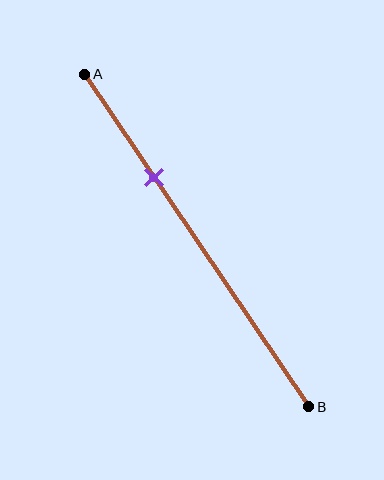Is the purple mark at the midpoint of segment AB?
No, the mark is at about 30% from A, not at the 50% midpoint.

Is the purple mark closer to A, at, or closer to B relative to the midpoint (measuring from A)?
The purple mark is closer to point A than the midpoint of segment AB.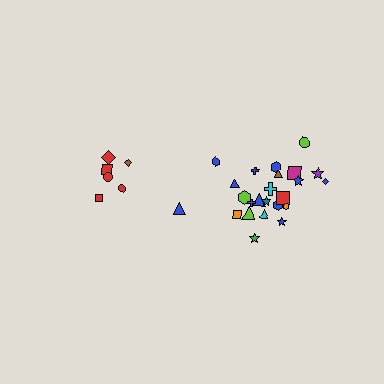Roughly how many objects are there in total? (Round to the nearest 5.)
Roughly 30 objects in total.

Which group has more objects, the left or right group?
The right group.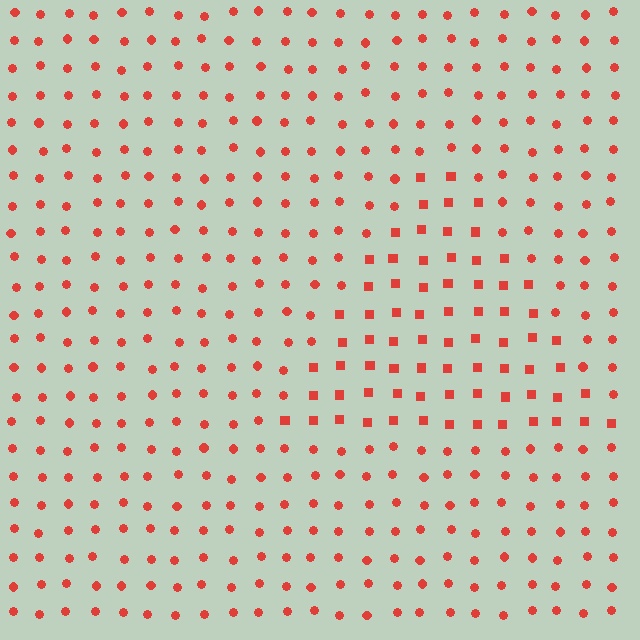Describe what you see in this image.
The image is filled with small red elements arranged in a uniform grid. A triangle-shaped region contains squares, while the surrounding area contains circles. The boundary is defined purely by the change in element shape.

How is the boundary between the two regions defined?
The boundary is defined by a change in element shape: squares inside vs. circles outside. All elements share the same color and spacing.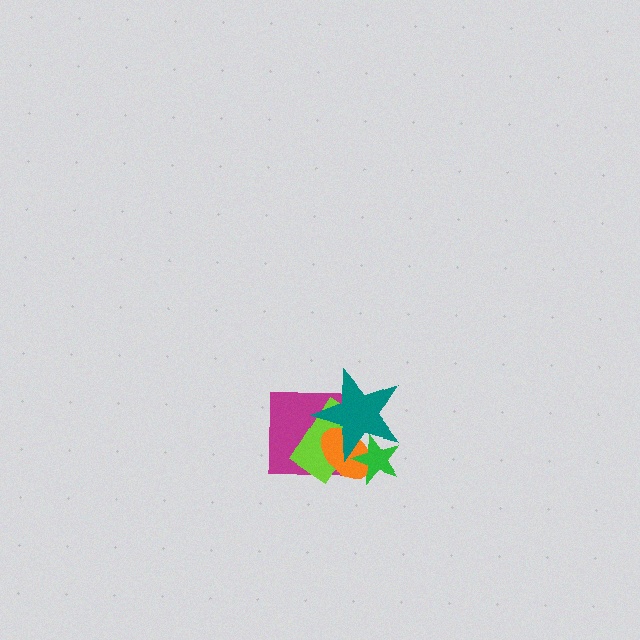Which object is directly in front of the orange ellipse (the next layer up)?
The green star is directly in front of the orange ellipse.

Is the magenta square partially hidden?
Yes, it is partially covered by another shape.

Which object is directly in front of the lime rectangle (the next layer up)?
The orange ellipse is directly in front of the lime rectangle.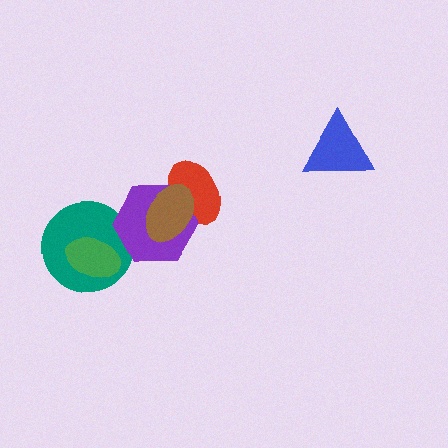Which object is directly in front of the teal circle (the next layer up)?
The purple hexagon is directly in front of the teal circle.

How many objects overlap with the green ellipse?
1 object overlaps with the green ellipse.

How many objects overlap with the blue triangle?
0 objects overlap with the blue triangle.